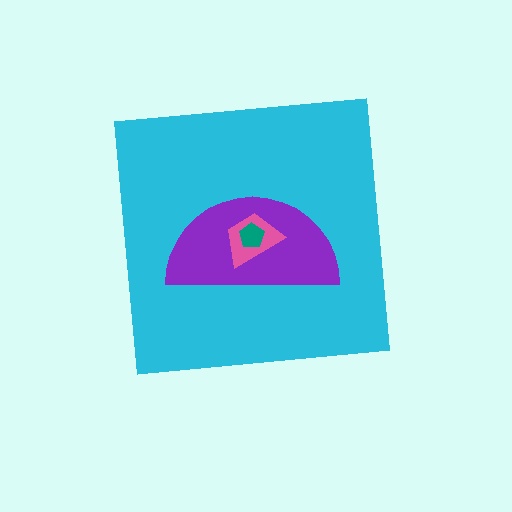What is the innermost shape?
The teal pentagon.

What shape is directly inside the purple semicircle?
The pink trapezoid.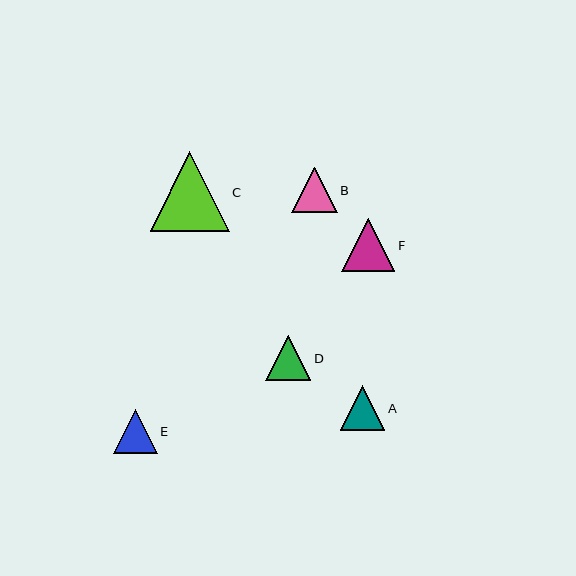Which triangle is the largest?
Triangle C is the largest with a size of approximately 79 pixels.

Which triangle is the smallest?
Triangle E is the smallest with a size of approximately 44 pixels.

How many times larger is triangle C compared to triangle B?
Triangle C is approximately 1.7 times the size of triangle B.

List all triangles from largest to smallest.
From largest to smallest: C, F, B, D, A, E.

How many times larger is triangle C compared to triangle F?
Triangle C is approximately 1.5 times the size of triangle F.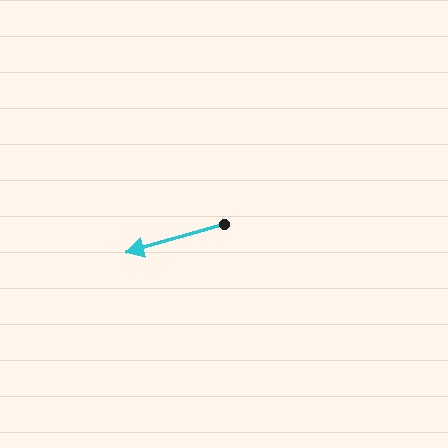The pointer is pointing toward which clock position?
Roughly 8 o'clock.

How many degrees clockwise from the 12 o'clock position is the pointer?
Approximately 254 degrees.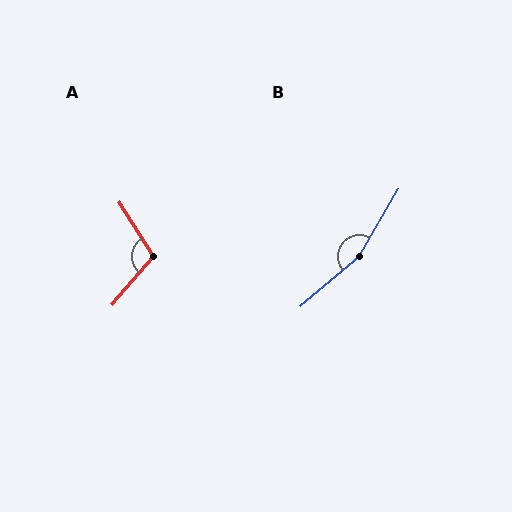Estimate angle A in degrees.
Approximately 107 degrees.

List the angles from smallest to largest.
A (107°), B (161°).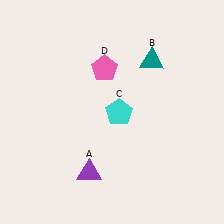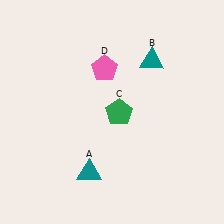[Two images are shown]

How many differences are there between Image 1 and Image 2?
There are 2 differences between the two images.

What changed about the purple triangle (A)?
In Image 1, A is purple. In Image 2, it changed to teal.